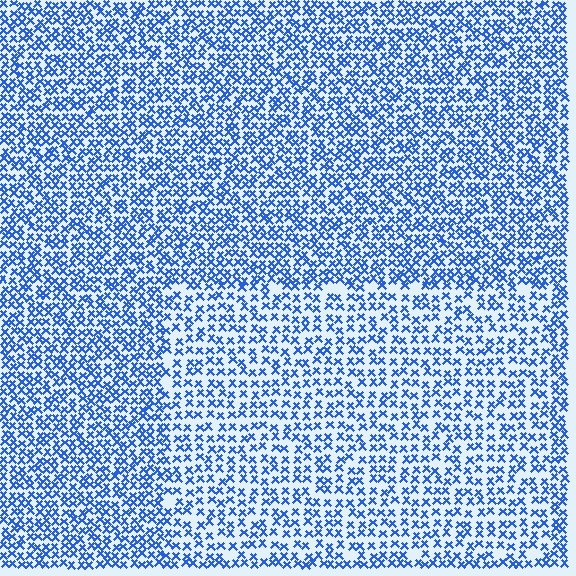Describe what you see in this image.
The image contains small blue elements arranged at two different densities. A rectangle-shaped region is visible where the elements are less densely packed than the surrounding area.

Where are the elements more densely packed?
The elements are more densely packed outside the rectangle boundary.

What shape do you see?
I see a rectangle.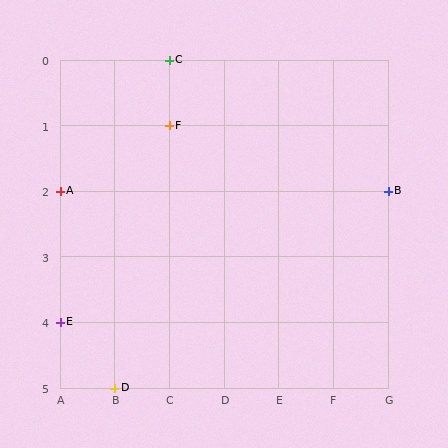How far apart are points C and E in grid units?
Points C and E are 2 columns and 4 rows apart (about 4.5 grid units diagonally).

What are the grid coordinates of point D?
Point D is at grid coordinates (B, 5).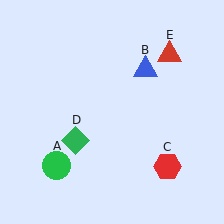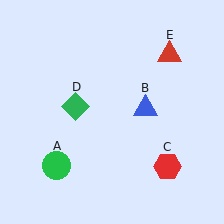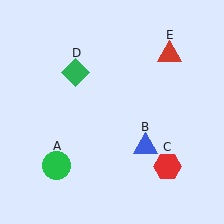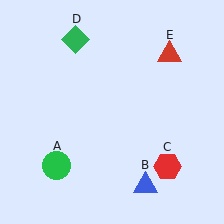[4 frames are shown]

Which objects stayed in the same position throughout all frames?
Green circle (object A) and red hexagon (object C) and red triangle (object E) remained stationary.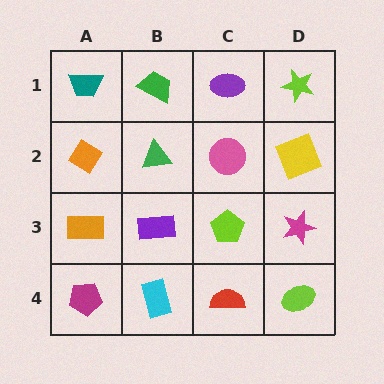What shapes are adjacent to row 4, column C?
A lime pentagon (row 3, column C), a cyan rectangle (row 4, column B), a lime ellipse (row 4, column D).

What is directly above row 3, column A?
An orange diamond.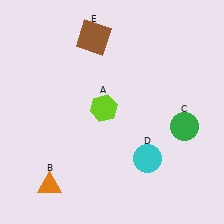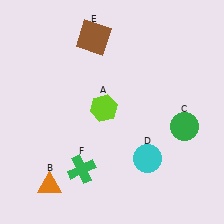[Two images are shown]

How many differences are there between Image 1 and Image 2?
There is 1 difference between the two images.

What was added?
A green cross (F) was added in Image 2.